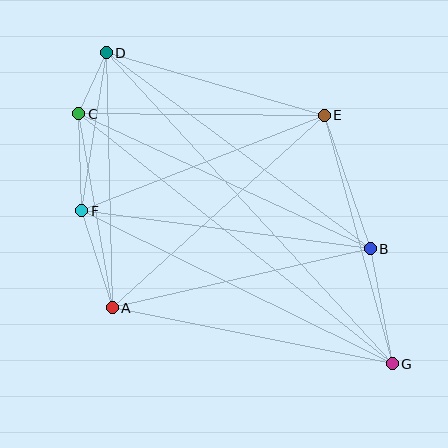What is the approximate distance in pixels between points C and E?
The distance between C and E is approximately 245 pixels.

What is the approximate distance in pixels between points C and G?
The distance between C and G is approximately 401 pixels.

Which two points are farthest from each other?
Points D and G are farthest from each other.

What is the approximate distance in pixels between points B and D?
The distance between B and D is approximately 329 pixels.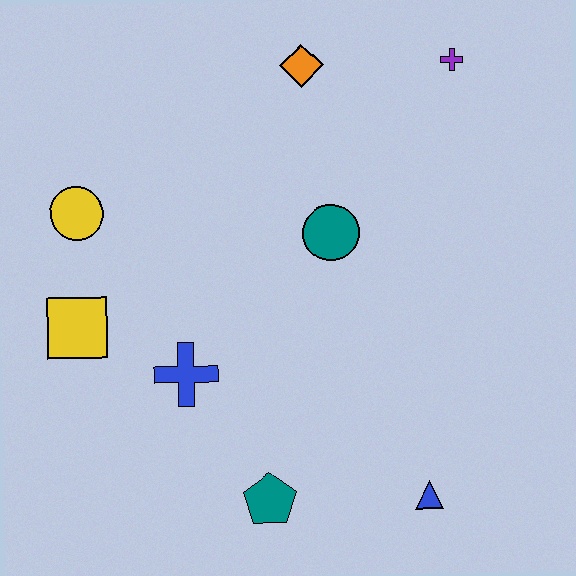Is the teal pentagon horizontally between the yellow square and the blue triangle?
Yes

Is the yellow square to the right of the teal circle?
No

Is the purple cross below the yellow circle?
No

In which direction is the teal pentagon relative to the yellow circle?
The teal pentagon is below the yellow circle.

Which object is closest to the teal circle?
The orange diamond is closest to the teal circle.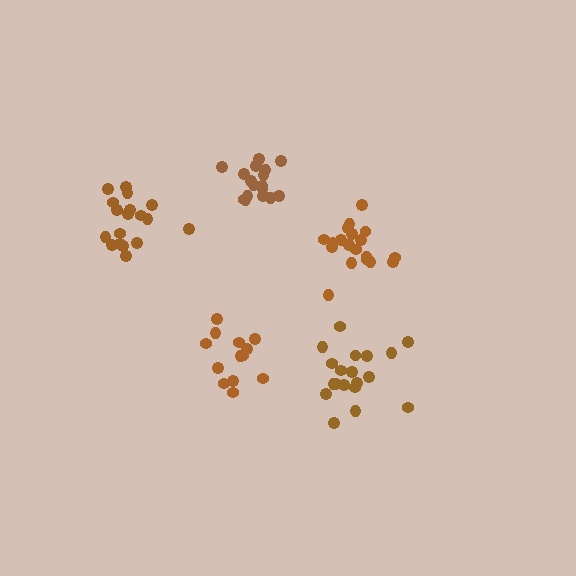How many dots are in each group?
Group 1: 19 dots, Group 2: 17 dots, Group 3: 13 dots, Group 4: 18 dots, Group 5: 19 dots (86 total).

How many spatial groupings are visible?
There are 5 spatial groupings.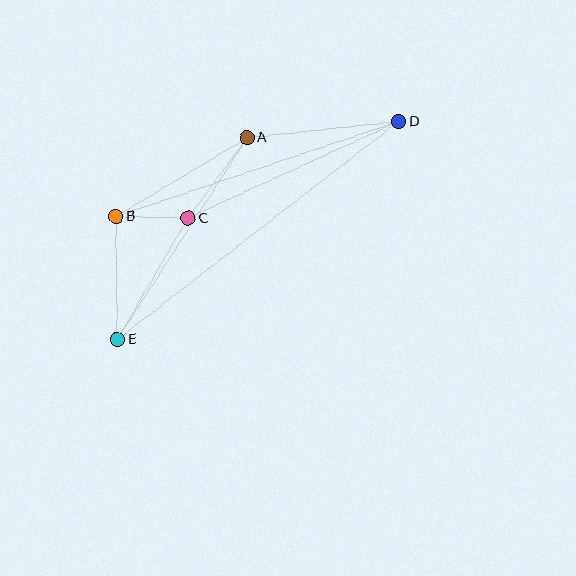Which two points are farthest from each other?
Points D and E are farthest from each other.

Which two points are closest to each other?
Points B and C are closest to each other.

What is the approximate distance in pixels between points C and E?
The distance between C and E is approximately 140 pixels.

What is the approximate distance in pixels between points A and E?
The distance between A and E is approximately 240 pixels.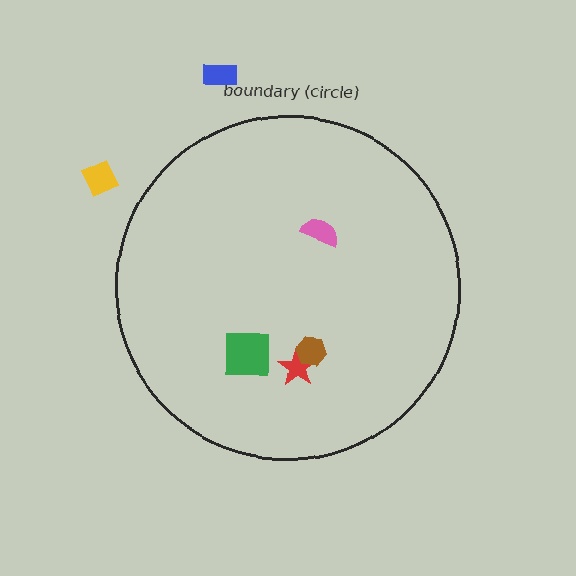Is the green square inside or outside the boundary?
Inside.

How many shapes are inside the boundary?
4 inside, 2 outside.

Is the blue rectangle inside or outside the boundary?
Outside.